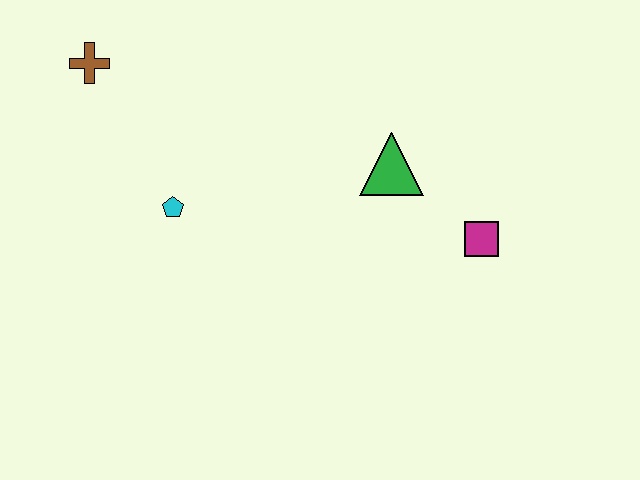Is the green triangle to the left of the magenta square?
Yes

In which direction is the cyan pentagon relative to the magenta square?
The cyan pentagon is to the left of the magenta square.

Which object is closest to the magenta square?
The green triangle is closest to the magenta square.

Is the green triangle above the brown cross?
No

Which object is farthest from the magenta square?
The brown cross is farthest from the magenta square.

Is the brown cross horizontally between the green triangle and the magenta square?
No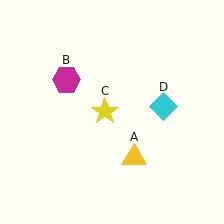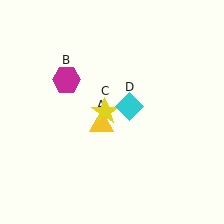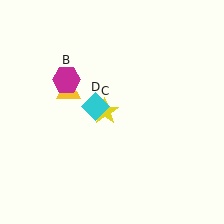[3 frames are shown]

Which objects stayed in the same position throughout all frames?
Magenta hexagon (object B) and yellow star (object C) remained stationary.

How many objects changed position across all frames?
2 objects changed position: yellow triangle (object A), cyan diamond (object D).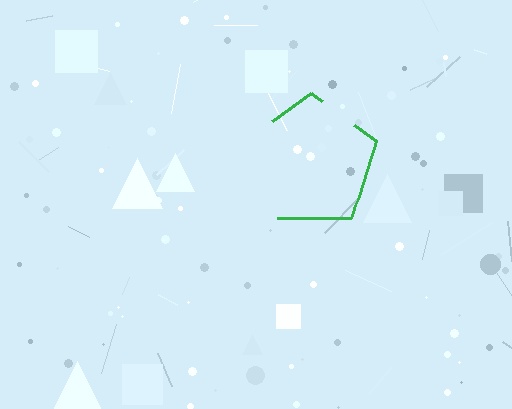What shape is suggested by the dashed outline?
The dashed outline suggests a pentagon.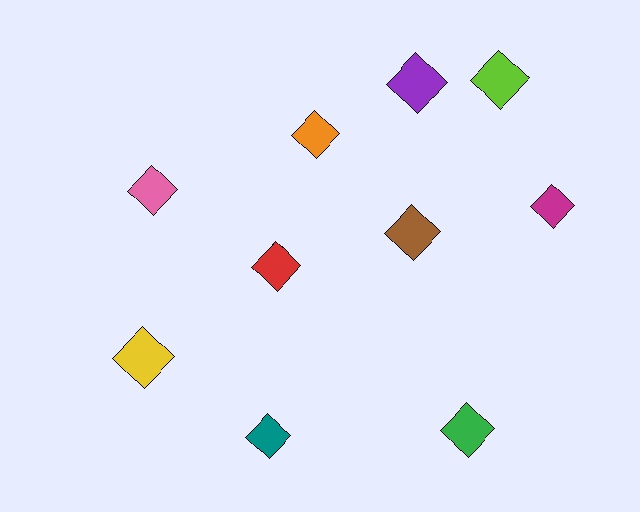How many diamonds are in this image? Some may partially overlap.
There are 10 diamonds.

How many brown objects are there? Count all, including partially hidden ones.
There is 1 brown object.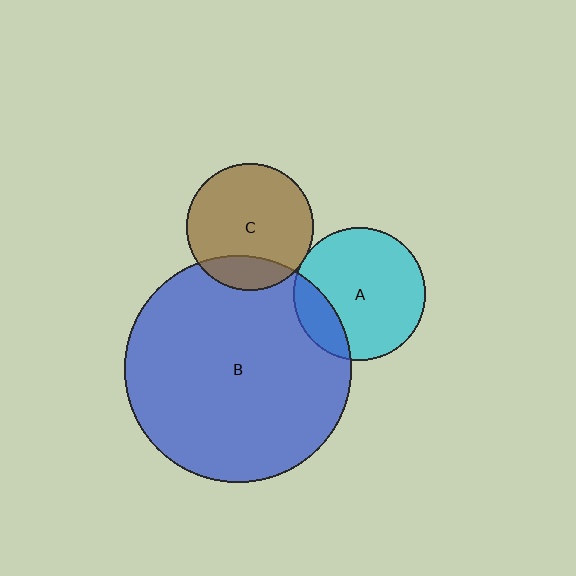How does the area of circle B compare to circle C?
Approximately 3.2 times.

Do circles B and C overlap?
Yes.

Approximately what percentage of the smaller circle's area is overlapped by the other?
Approximately 20%.